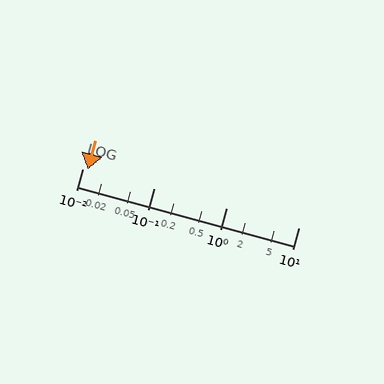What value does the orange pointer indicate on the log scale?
The pointer indicates approximately 0.012.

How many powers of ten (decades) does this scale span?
The scale spans 3 decades, from 0.01 to 10.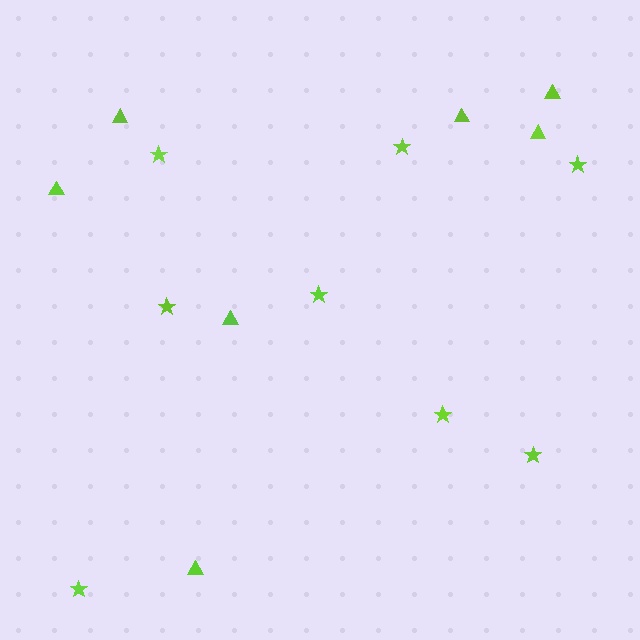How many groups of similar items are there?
There are 2 groups: one group of stars (8) and one group of triangles (7).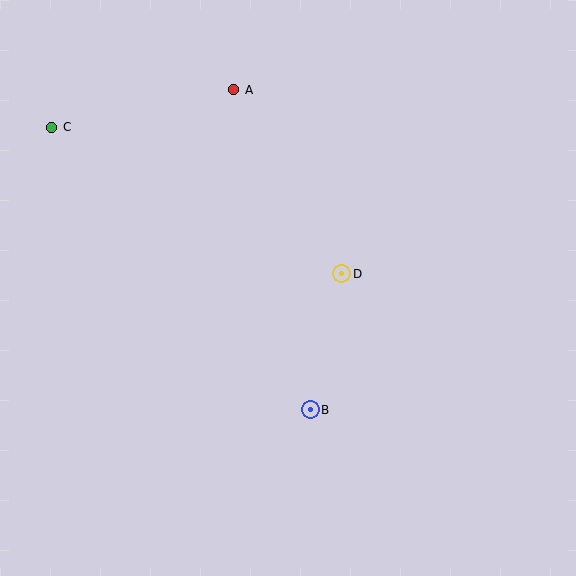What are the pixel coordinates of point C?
Point C is at (52, 127).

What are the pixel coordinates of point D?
Point D is at (342, 274).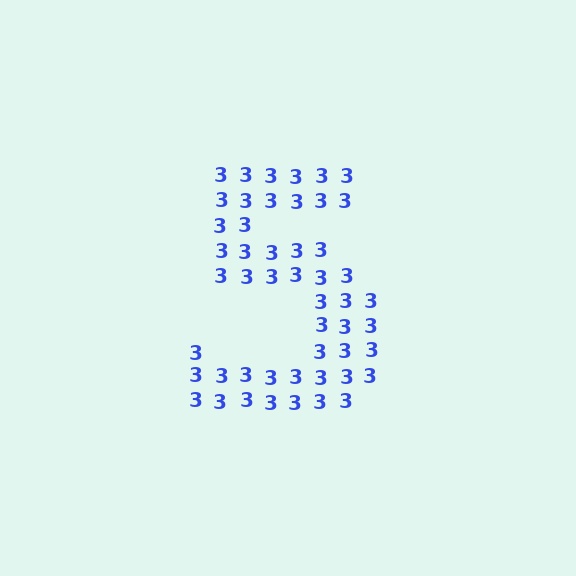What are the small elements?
The small elements are digit 3's.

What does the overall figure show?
The overall figure shows the digit 5.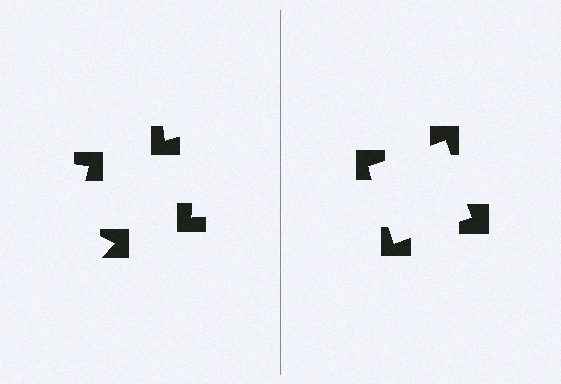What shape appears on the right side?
An illusory square.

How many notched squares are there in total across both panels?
8 — 4 on each side.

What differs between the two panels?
The notched squares are positioned identically on both sides; only the wedge orientations differ. On the right they align to a square; on the left they are misaligned.